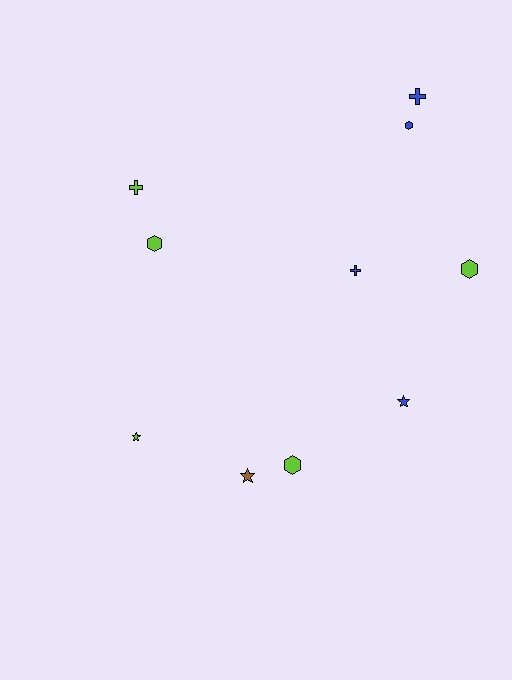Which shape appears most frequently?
Hexagon, with 4 objects.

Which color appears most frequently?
Lime, with 5 objects.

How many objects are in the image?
There are 10 objects.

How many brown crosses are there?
There are no brown crosses.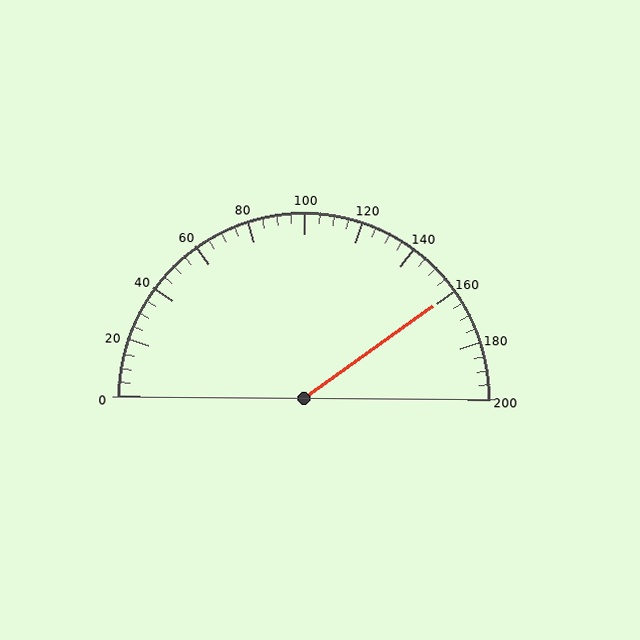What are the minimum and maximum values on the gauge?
The gauge ranges from 0 to 200.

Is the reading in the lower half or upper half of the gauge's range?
The reading is in the upper half of the range (0 to 200).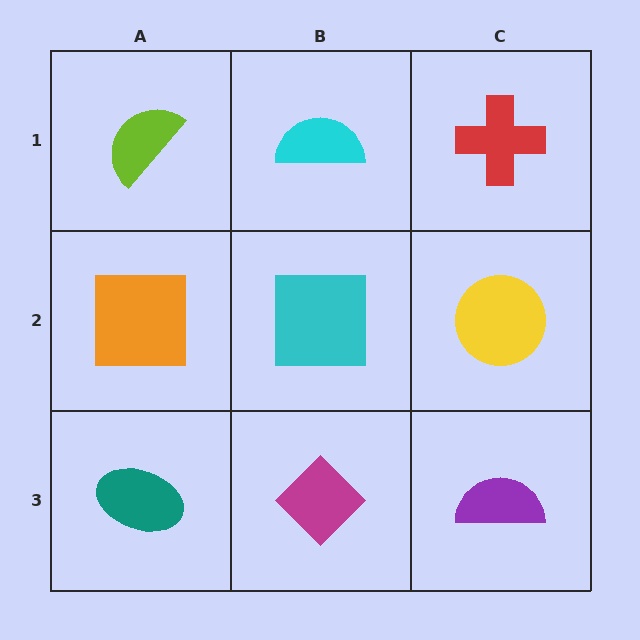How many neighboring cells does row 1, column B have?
3.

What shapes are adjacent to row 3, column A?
An orange square (row 2, column A), a magenta diamond (row 3, column B).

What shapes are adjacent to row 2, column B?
A cyan semicircle (row 1, column B), a magenta diamond (row 3, column B), an orange square (row 2, column A), a yellow circle (row 2, column C).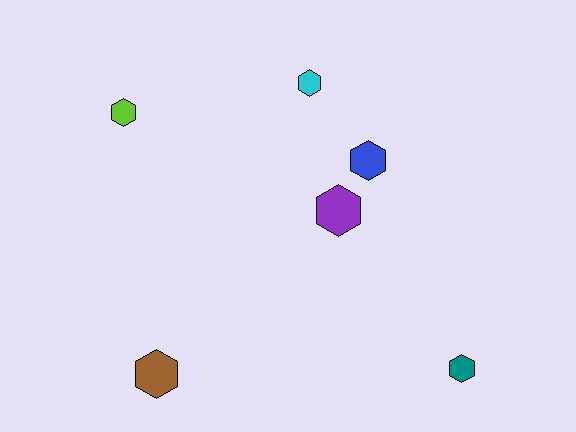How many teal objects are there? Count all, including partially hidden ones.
There is 1 teal object.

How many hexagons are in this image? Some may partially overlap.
There are 6 hexagons.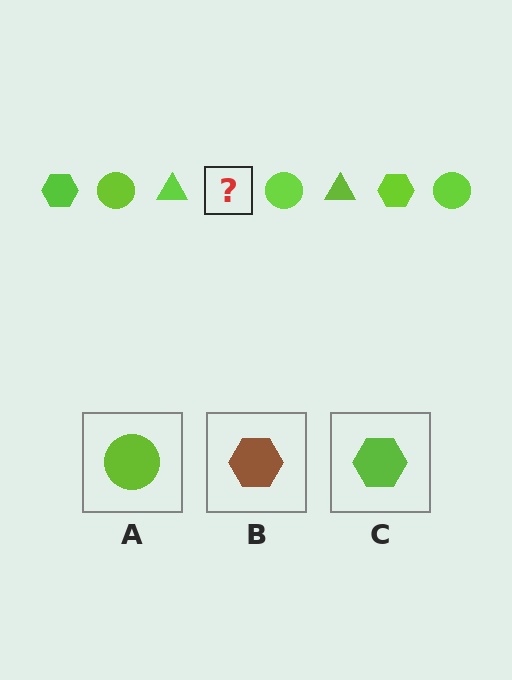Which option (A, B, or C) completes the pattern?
C.